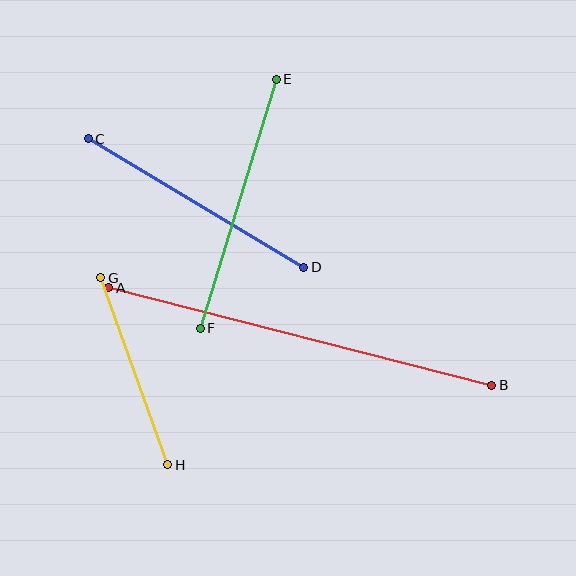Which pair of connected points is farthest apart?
Points A and B are farthest apart.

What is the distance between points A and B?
The distance is approximately 395 pixels.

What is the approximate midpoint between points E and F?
The midpoint is at approximately (238, 204) pixels.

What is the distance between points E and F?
The distance is approximately 261 pixels.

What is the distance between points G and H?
The distance is approximately 198 pixels.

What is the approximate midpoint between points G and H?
The midpoint is at approximately (134, 371) pixels.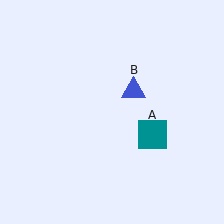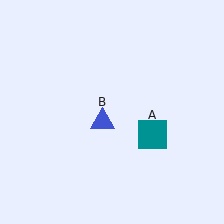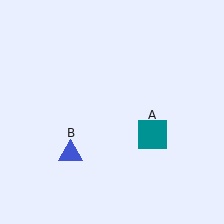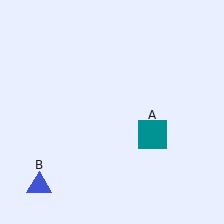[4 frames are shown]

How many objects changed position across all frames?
1 object changed position: blue triangle (object B).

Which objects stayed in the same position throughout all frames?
Teal square (object A) remained stationary.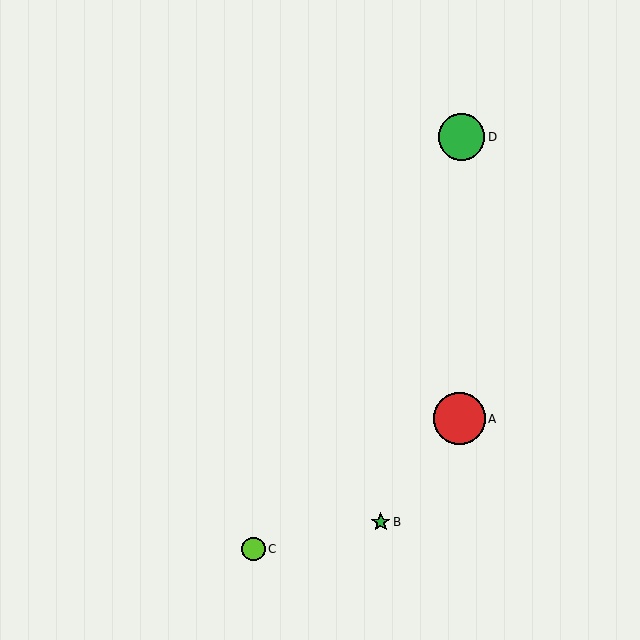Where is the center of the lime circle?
The center of the lime circle is at (253, 549).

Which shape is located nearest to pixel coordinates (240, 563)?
The lime circle (labeled C) at (253, 549) is nearest to that location.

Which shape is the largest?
The red circle (labeled A) is the largest.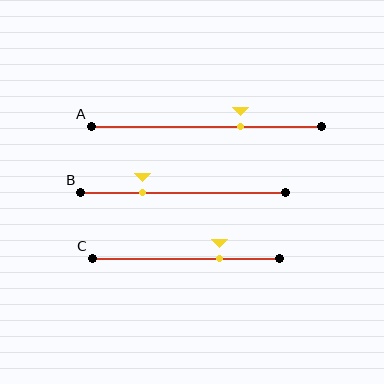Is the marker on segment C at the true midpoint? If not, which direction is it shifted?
No, the marker on segment C is shifted to the right by about 18% of the segment length.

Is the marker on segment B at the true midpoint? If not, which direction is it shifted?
No, the marker on segment B is shifted to the left by about 20% of the segment length.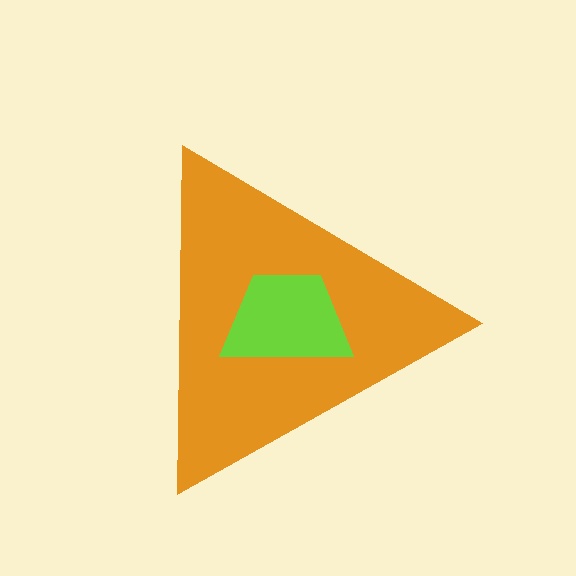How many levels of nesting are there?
2.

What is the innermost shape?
The lime trapezoid.